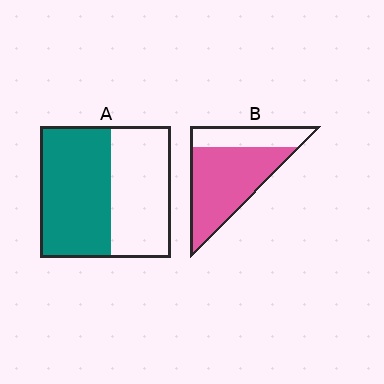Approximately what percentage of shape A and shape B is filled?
A is approximately 55% and B is approximately 70%.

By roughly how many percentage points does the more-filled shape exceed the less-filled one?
By roughly 15 percentage points (B over A).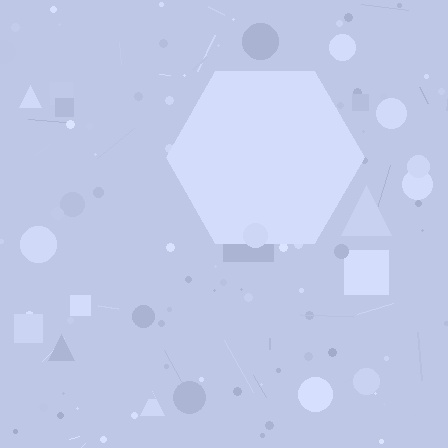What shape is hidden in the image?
A hexagon is hidden in the image.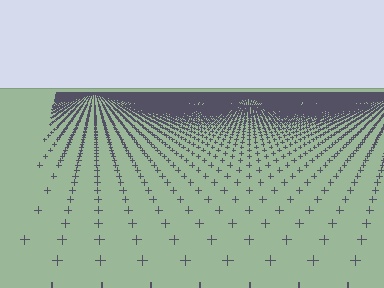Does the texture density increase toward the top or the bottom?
Density increases toward the top.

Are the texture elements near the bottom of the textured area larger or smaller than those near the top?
Larger. Near the bottom, elements are closer to the viewer and appear at a bigger on-screen size.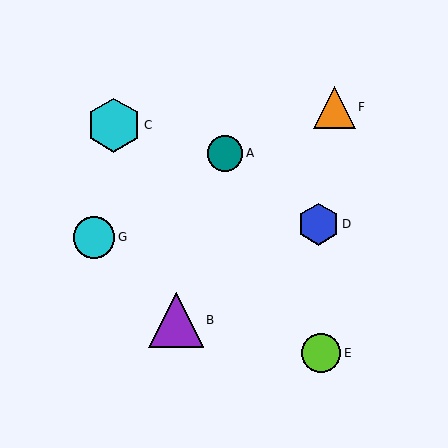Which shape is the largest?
The purple triangle (labeled B) is the largest.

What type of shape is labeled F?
Shape F is an orange triangle.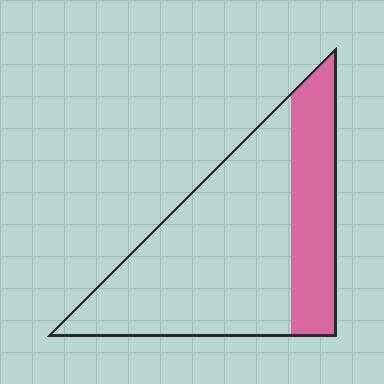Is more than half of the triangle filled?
No.